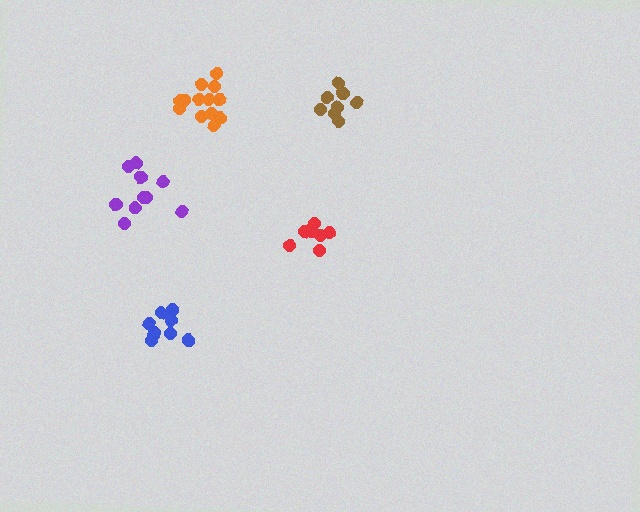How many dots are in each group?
Group 1: 10 dots, Group 2: 9 dots, Group 3: 13 dots, Group 4: 8 dots, Group 5: 8 dots (48 total).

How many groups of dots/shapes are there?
There are 5 groups.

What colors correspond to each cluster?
The clusters are colored: purple, blue, orange, brown, red.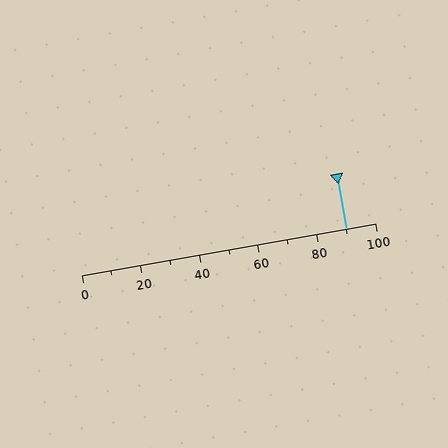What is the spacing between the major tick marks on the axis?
The major ticks are spaced 20 apart.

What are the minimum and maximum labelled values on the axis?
The axis runs from 0 to 100.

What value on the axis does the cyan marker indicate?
The marker indicates approximately 90.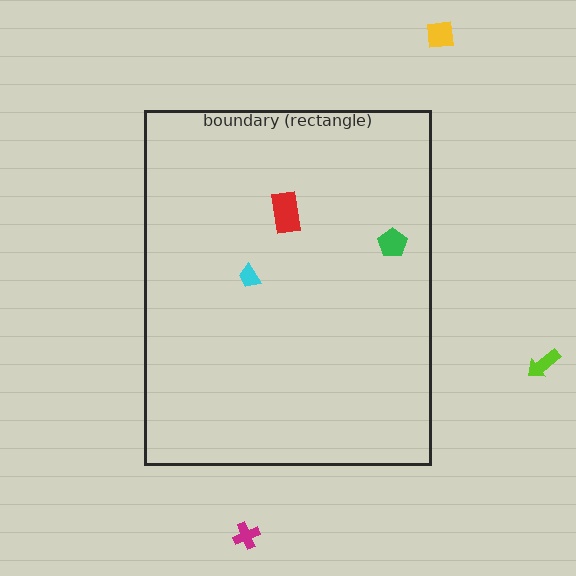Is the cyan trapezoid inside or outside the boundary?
Inside.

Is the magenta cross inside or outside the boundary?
Outside.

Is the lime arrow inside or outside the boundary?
Outside.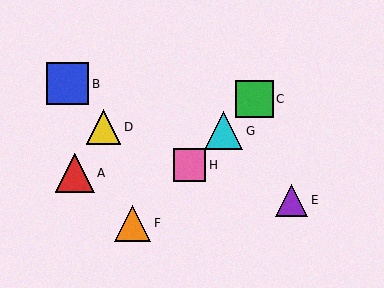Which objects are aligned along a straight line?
Objects C, F, G, H are aligned along a straight line.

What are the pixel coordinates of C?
Object C is at (255, 99).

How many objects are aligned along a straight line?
4 objects (C, F, G, H) are aligned along a straight line.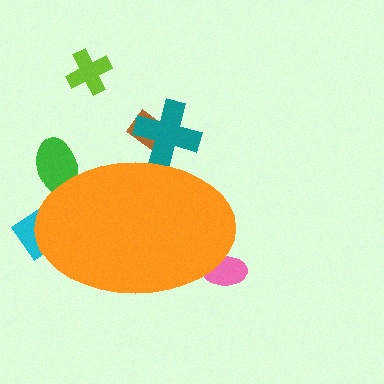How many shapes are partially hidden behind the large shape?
5 shapes are partially hidden.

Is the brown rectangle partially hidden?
Yes, the brown rectangle is partially hidden behind the orange ellipse.